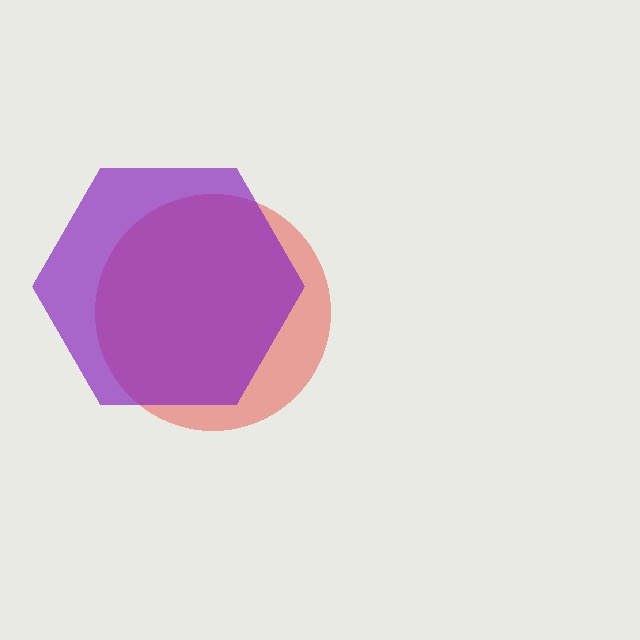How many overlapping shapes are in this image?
There are 2 overlapping shapes in the image.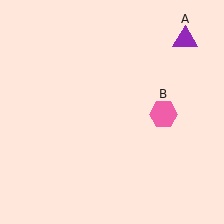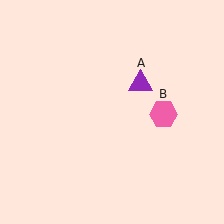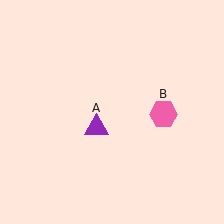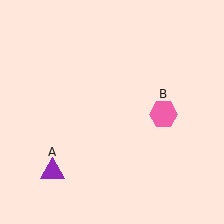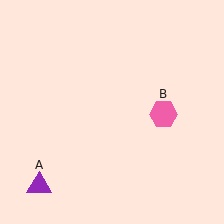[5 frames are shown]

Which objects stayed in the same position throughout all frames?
Pink hexagon (object B) remained stationary.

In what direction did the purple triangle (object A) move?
The purple triangle (object A) moved down and to the left.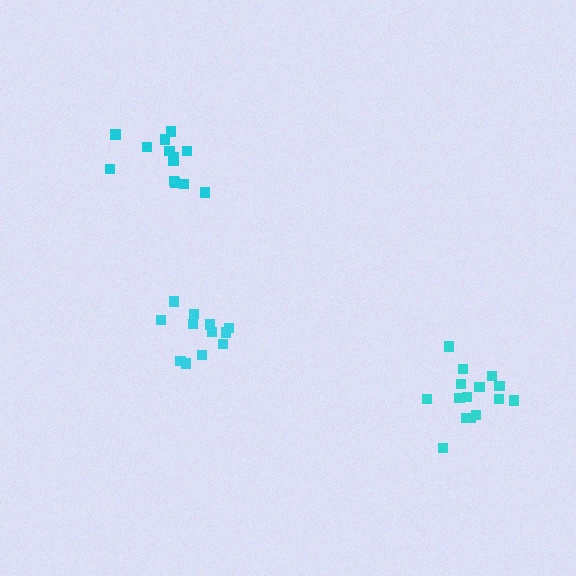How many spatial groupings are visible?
There are 3 spatial groupings.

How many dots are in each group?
Group 1: 15 dots, Group 2: 13 dots, Group 3: 12 dots (40 total).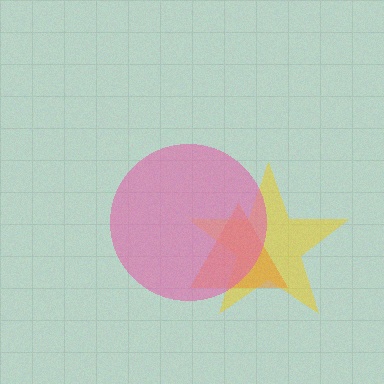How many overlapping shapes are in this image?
There are 3 overlapping shapes in the image.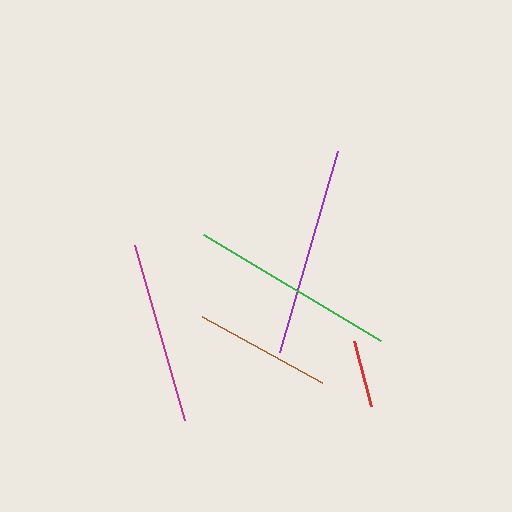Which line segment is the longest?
The purple line is the longest at approximately 210 pixels.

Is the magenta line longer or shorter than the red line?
The magenta line is longer than the red line.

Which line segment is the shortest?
The red line is the shortest at approximately 68 pixels.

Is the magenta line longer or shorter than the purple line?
The purple line is longer than the magenta line.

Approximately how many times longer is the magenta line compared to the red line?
The magenta line is approximately 2.7 times the length of the red line.